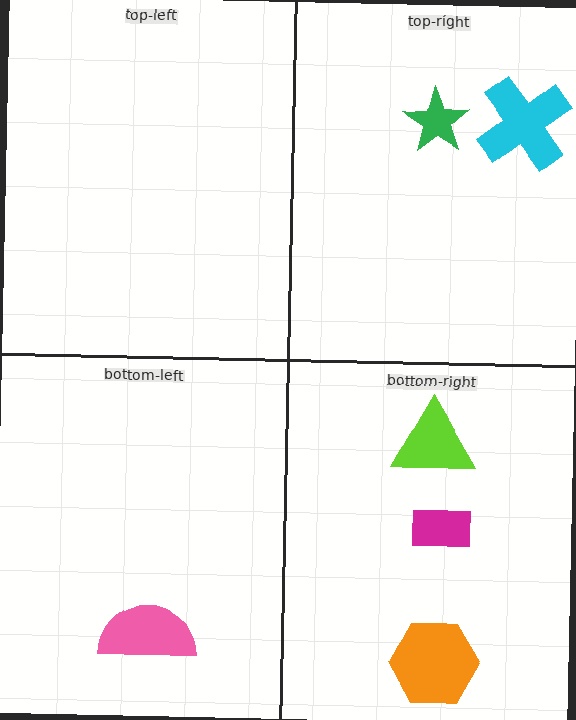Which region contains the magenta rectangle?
The bottom-right region.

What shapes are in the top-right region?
The cyan cross, the green star.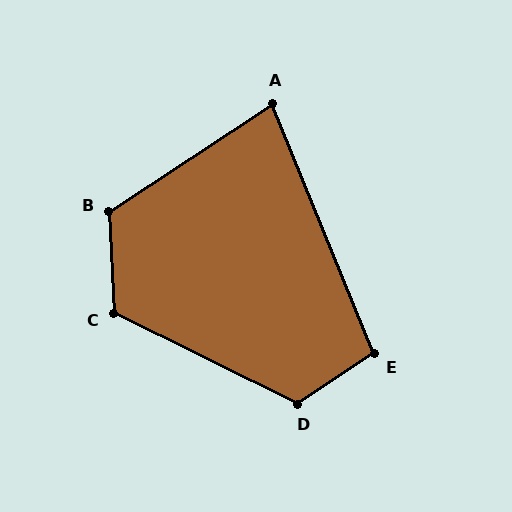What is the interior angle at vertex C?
Approximately 119 degrees (obtuse).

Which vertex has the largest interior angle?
B, at approximately 121 degrees.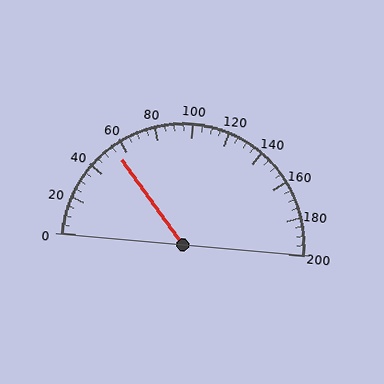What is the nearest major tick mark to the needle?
The nearest major tick mark is 60.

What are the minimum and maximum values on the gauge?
The gauge ranges from 0 to 200.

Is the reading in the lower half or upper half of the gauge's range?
The reading is in the lower half of the range (0 to 200).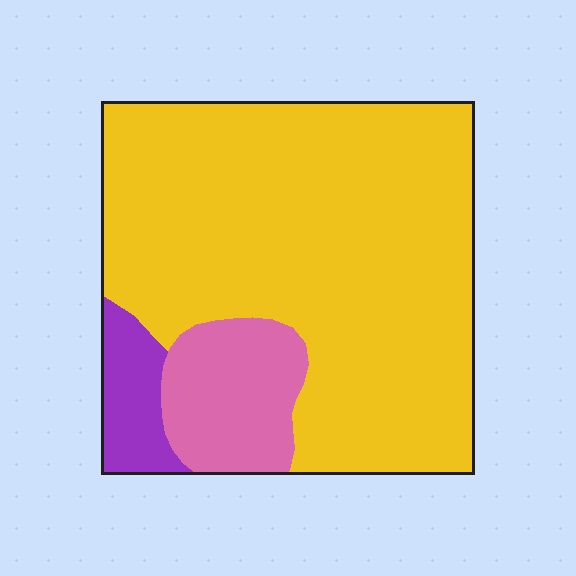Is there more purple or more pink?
Pink.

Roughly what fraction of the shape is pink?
Pink covers roughly 15% of the shape.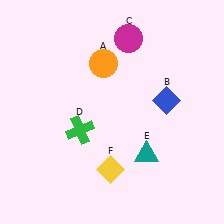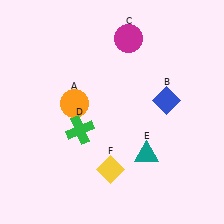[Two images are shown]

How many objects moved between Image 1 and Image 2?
1 object moved between the two images.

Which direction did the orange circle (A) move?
The orange circle (A) moved down.